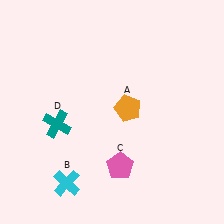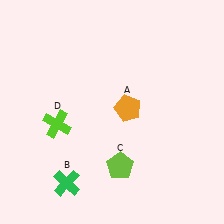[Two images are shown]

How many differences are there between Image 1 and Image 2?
There are 3 differences between the two images.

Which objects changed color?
B changed from cyan to green. C changed from pink to lime. D changed from teal to lime.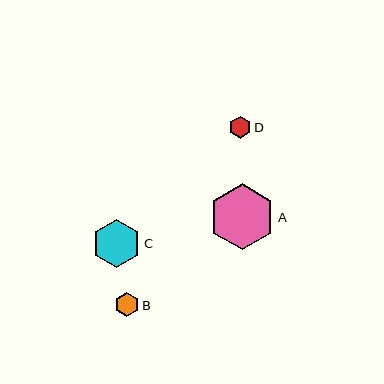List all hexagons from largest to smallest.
From largest to smallest: A, C, B, D.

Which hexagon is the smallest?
Hexagon D is the smallest with a size of approximately 22 pixels.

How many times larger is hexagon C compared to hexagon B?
Hexagon C is approximately 2.0 times the size of hexagon B.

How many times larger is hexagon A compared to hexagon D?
Hexagon A is approximately 3.0 times the size of hexagon D.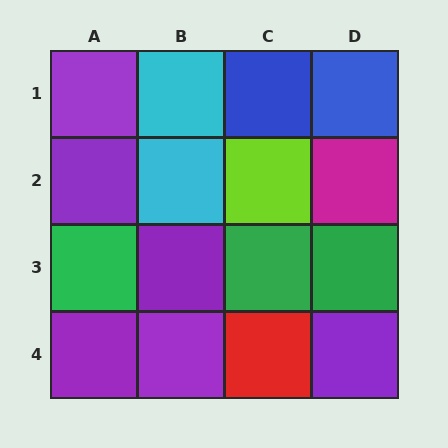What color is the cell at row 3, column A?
Green.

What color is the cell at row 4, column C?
Red.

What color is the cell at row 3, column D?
Green.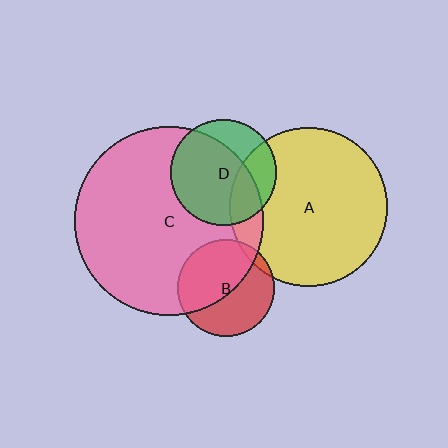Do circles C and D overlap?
Yes.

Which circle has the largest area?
Circle C (pink).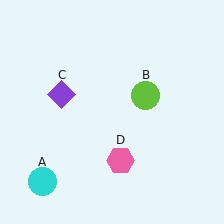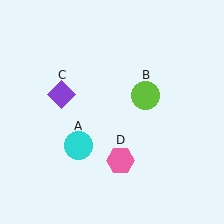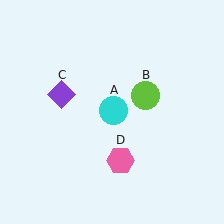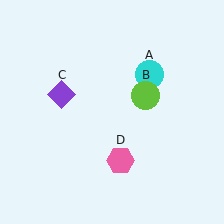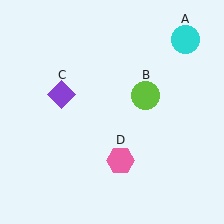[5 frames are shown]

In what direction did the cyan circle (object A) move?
The cyan circle (object A) moved up and to the right.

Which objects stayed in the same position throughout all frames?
Lime circle (object B) and purple diamond (object C) and pink hexagon (object D) remained stationary.